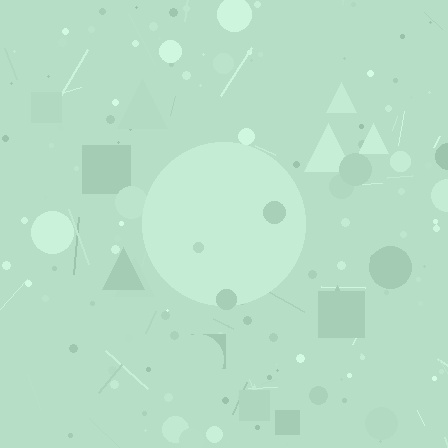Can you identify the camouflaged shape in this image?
The camouflaged shape is a circle.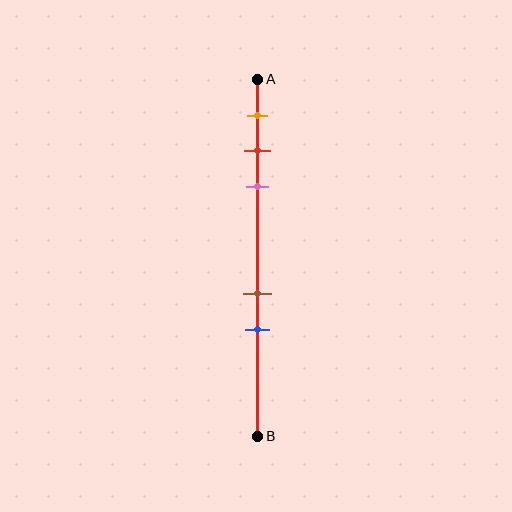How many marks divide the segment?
There are 5 marks dividing the segment.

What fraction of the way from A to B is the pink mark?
The pink mark is approximately 30% (0.3) of the way from A to B.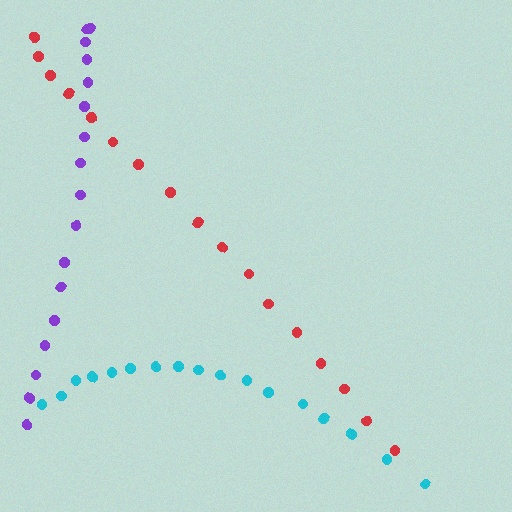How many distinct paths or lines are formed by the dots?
There are 3 distinct paths.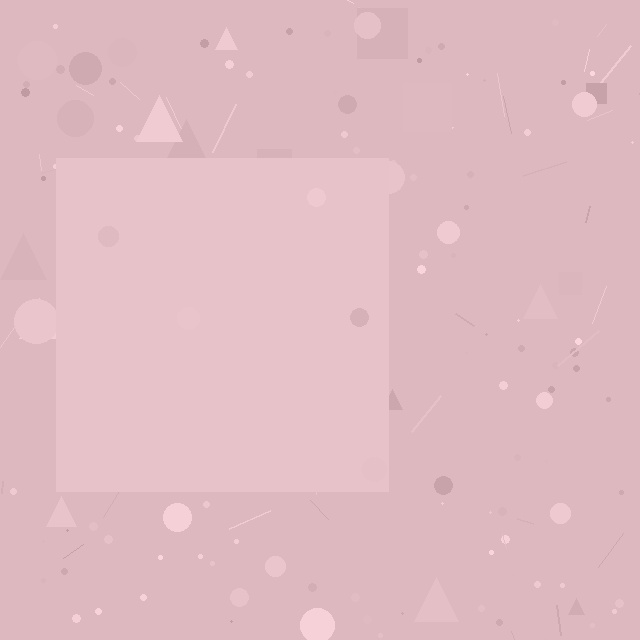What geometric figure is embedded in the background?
A square is embedded in the background.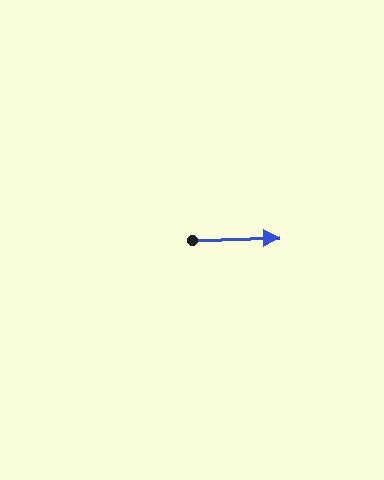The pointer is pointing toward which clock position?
Roughly 3 o'clock.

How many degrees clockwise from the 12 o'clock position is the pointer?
Approximately 88 degrees.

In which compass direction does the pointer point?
East.